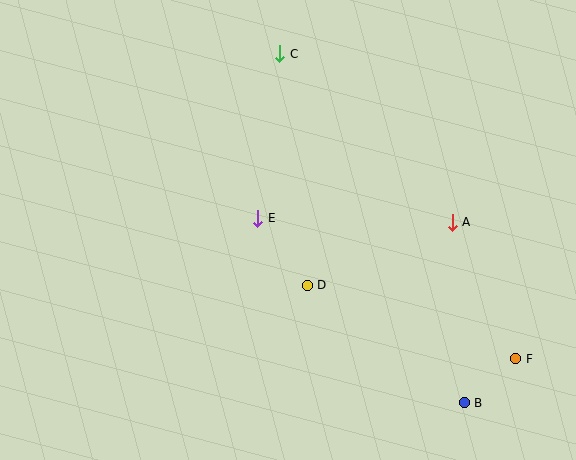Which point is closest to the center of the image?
Point E at (258, 218) is closest to the center.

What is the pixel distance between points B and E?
The distance between B and E is 277 pixels.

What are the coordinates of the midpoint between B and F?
The midpoint between B and F is at (490, 381).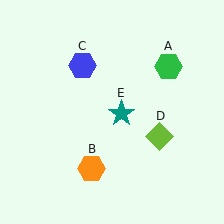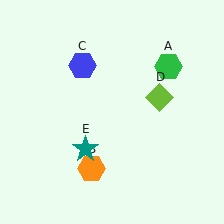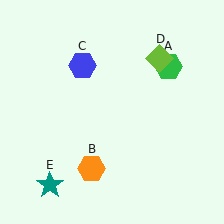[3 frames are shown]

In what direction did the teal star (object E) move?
The teal star (object E) moved down and to the left.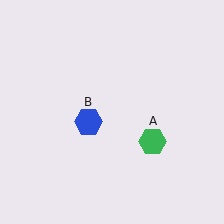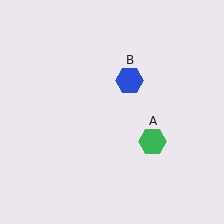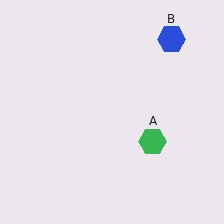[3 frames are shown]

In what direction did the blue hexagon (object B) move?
The blue hexagon (object B) moved up and to the right.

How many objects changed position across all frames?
1 object changed position: blue hexagon (object B).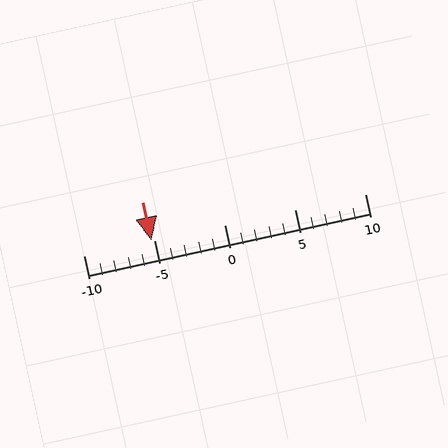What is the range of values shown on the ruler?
The ruler shows values from -10 to 10.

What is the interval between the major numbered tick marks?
The major tick marks are spaced 5 units apart.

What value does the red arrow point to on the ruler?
The red arrow points to approximately -5.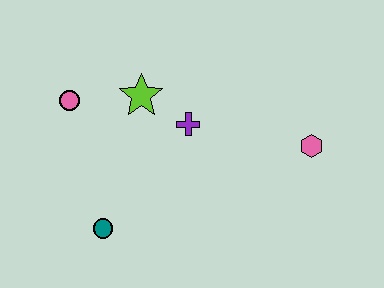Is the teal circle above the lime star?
No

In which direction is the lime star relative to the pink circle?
The lime star is to the right of the pink circle.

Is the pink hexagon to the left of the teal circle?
No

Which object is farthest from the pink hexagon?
The pink circle is farthest from the pink hexagon.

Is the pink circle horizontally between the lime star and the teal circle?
No